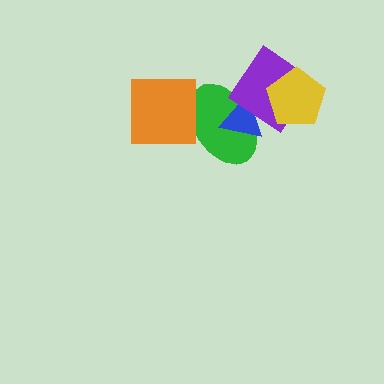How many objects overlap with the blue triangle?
2 objects overlap with the blue triangle.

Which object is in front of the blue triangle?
The purple diamond is in front of the blue triangle.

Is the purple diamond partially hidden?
Yes, it is partially covered by another shape.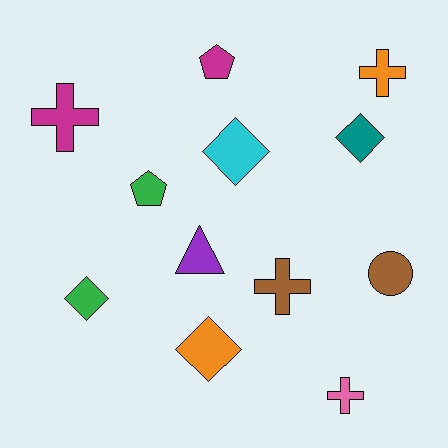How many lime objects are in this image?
There are no lime objects.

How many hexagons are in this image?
There are no hexagons.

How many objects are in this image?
There are 12 objects.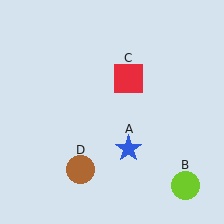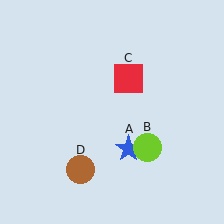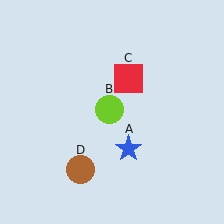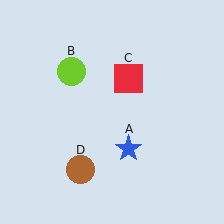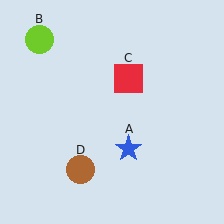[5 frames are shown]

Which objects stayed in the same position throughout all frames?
Blue star (object A) and red square (object C) and brown circle (object D) remained stationary.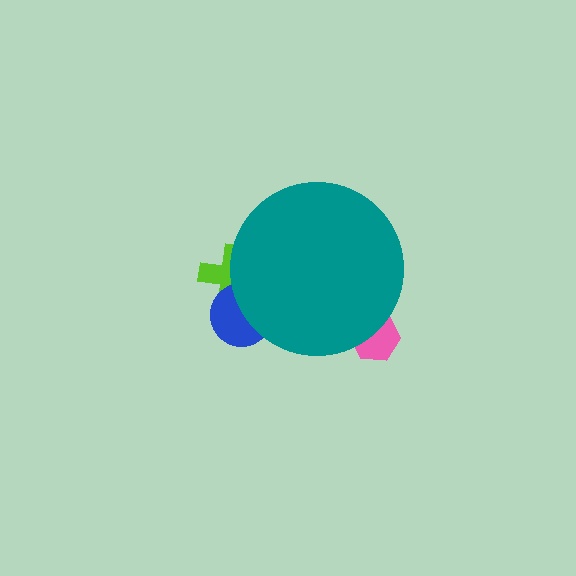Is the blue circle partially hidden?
Yes, the blue circle is partially hidden behind the teal circle.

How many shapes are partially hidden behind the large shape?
3 shapes are partially hidden.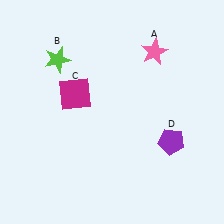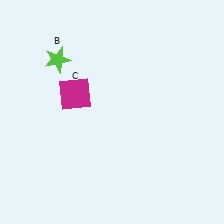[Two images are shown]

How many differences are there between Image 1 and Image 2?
There are 2 differences between the two images.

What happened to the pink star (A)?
The pink star (A) was removed in Image 2. It was in the top-right area of Image 1.